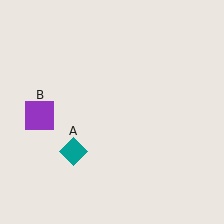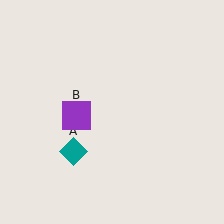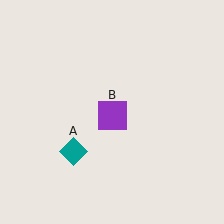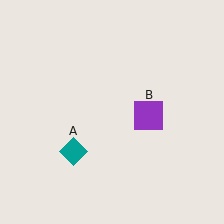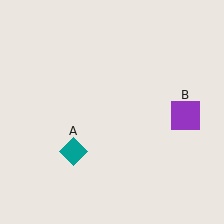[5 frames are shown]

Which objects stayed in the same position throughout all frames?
Teal diamond (object A) remained stationary.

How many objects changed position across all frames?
1 object changed position: purple square (object B).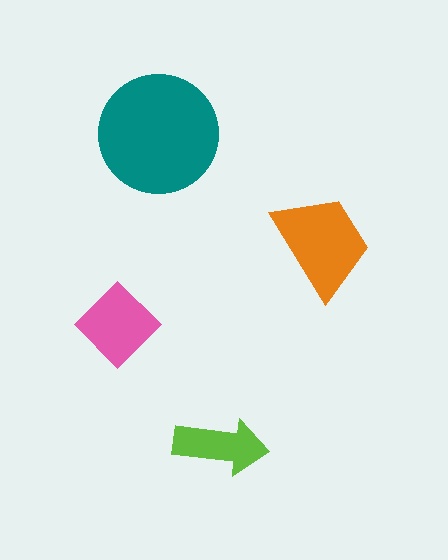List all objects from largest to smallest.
The teal circle, the orange trapezoid, the pink diamond, the lime arrow.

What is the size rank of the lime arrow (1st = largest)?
4th.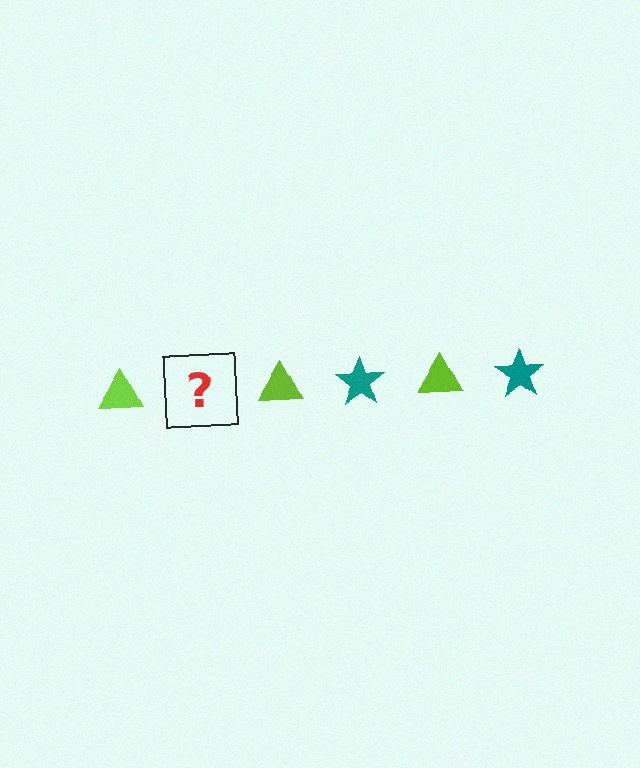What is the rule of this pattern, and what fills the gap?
The rule is that the pattern alternates between lime triangle and teal star. The gap should be filled with a teal star.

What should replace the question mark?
The question mark should be replaced with a teal star.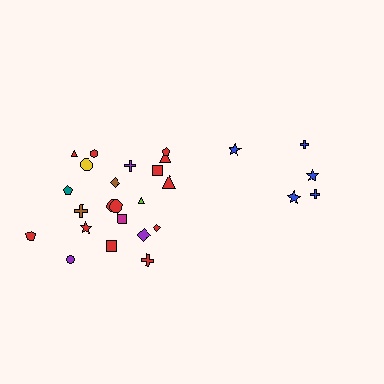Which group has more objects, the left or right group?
The left group.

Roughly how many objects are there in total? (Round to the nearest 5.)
Roughly 25 objects in total.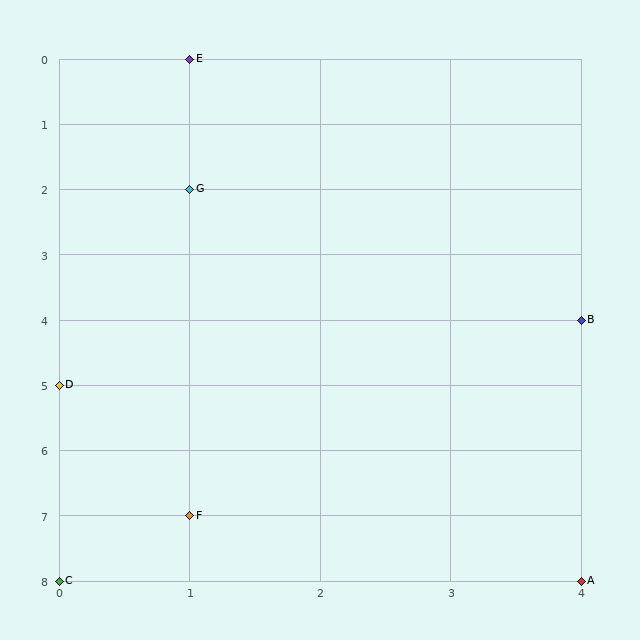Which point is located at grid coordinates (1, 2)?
Point G is at (1, 2).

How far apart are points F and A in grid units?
Points F and A are 3 columns and 1 row apart (about 3.2 grid units diagonally).